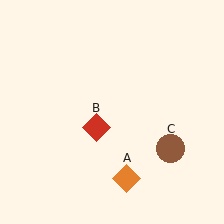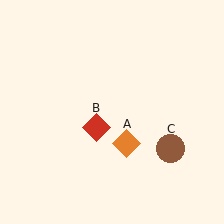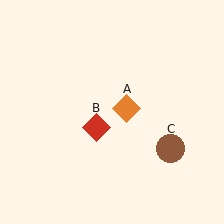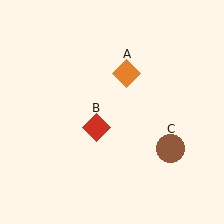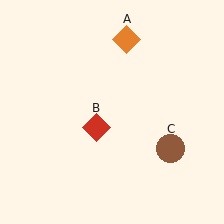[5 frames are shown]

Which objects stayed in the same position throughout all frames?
Red diamond (object B) and brown circle (object C) remained stationary.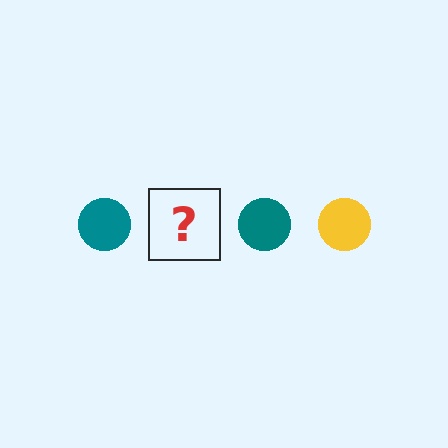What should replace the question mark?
The question mark should be replaced with a yellow circle.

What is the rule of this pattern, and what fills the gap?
The rule is that the pattern cycles through teal, yellow circles. The gap should be filled with a yellow circle.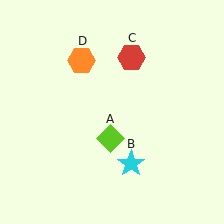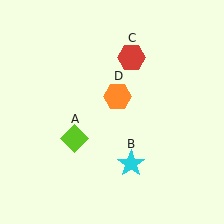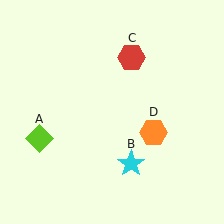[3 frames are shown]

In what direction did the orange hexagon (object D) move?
The orange hexagon (object D) moved down and to the right.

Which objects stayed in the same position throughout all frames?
Cyan star (object B) and red hexagon (object C) remained stationary.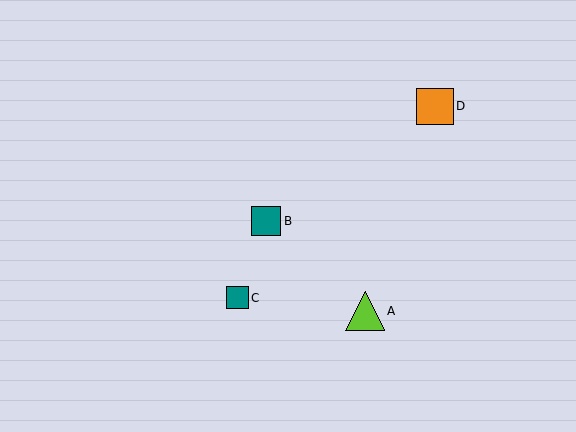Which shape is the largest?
The lime triangle (labeled A) is the largest.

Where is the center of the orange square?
The center of the orange square is at (435, 106).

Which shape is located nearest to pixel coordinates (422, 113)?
The orange square (labeled D) at (435, 106) is nearest to that location.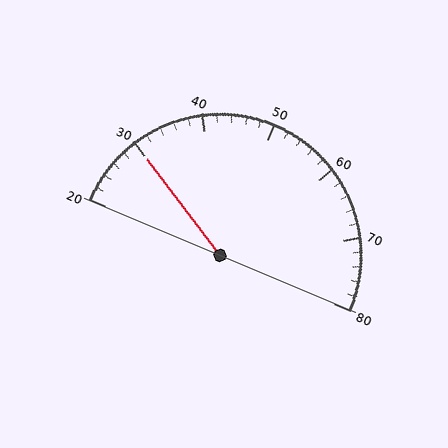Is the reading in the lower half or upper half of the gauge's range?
The reading is in the lower half of the range (20 to 80).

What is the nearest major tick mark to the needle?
The nearest major tick mark is 30.